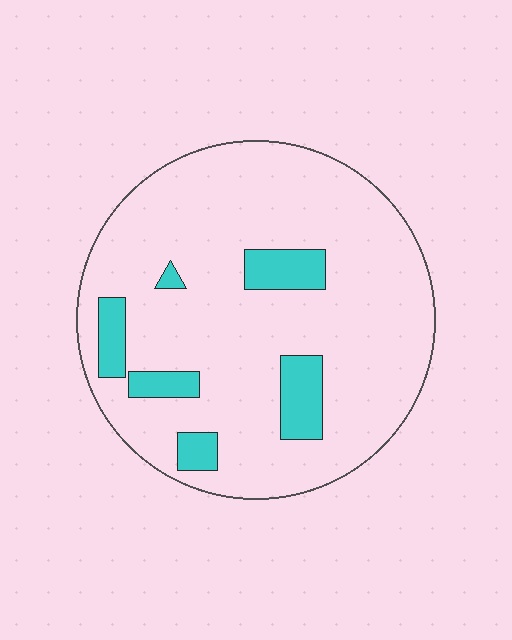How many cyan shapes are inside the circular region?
6.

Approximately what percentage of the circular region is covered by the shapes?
Approximately 15%.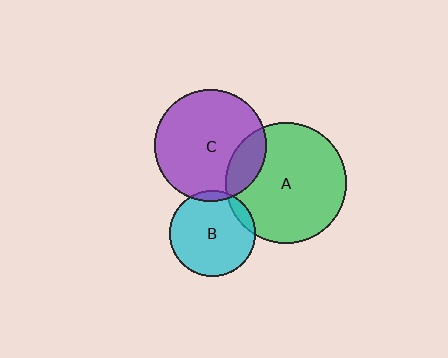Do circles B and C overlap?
Yes.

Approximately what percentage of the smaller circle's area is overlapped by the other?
Approximately 5%.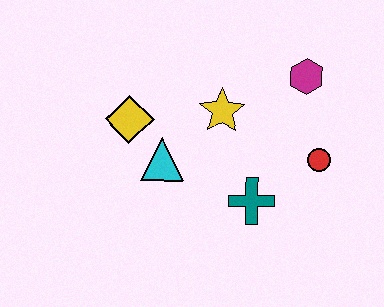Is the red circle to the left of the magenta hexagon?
No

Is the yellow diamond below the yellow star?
Yes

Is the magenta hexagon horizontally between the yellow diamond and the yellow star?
No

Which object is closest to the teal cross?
The red circle is closest to the teal cross.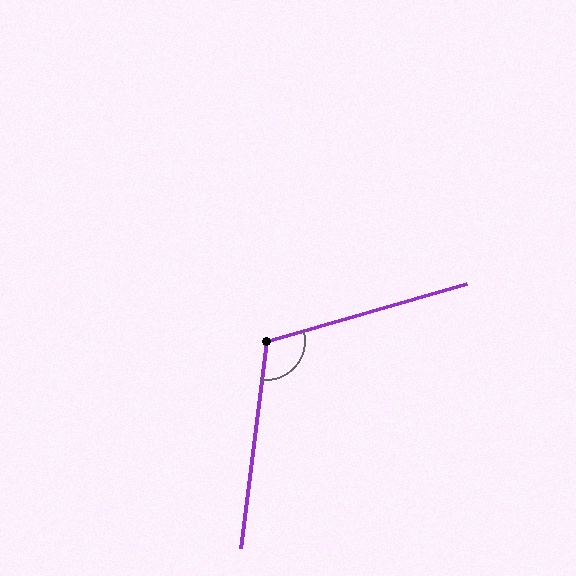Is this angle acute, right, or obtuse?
It is obtuse.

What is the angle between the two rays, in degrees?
Approximately 113 degrees.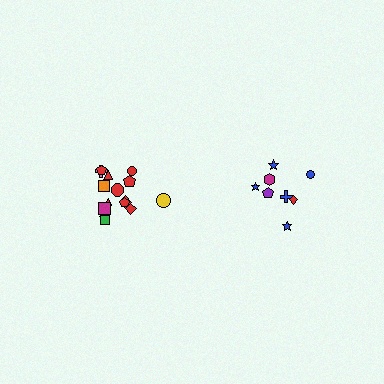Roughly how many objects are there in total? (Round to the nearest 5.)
Roughly 25 objects in total.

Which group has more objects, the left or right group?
The left group.